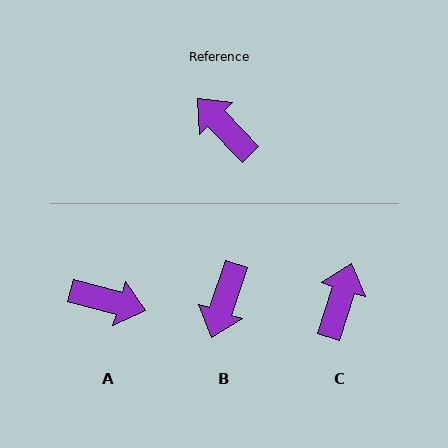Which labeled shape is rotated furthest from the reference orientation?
A, about 149 degrees away.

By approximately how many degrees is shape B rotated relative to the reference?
Approximately 118 degrees counter-clockwise.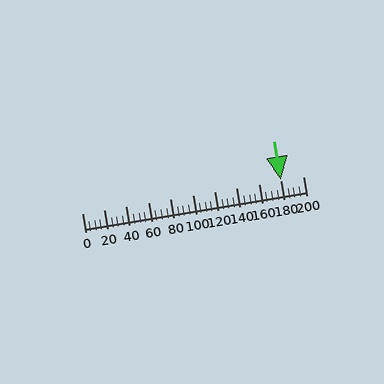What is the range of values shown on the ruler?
The ruler shows values from 0 to 200.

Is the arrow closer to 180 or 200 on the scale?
The arrow is closer to 180.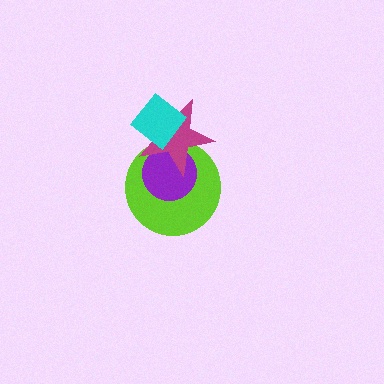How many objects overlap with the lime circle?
3 objects overlap with the lime circle.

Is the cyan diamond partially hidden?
No, no other shape covers it.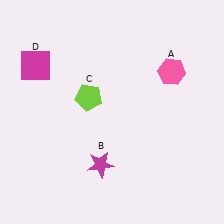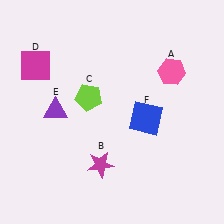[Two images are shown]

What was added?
A purple triangle (E), a blue square (F) were added in Image 2.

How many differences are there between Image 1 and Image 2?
There are 2 differences between the two images.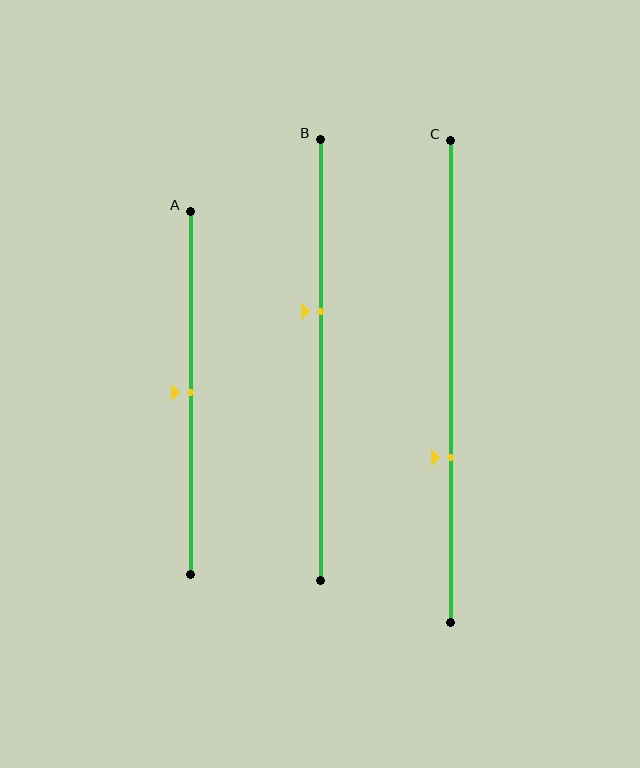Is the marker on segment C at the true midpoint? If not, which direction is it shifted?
No, the marker on segment C is shifted downward by about 16% of the segment length.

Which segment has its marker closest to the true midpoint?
Segment A has its marker closest to the true midpoint.